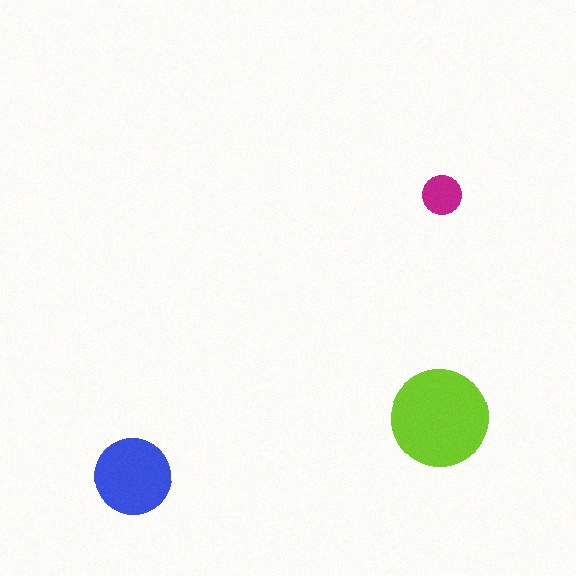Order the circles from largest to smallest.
the lime one, the blue one, the magenta one.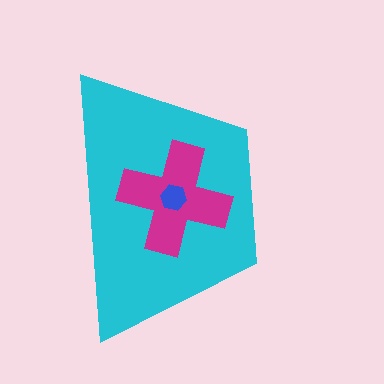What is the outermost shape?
The cyan trapezoid.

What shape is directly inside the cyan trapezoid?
The magenta cross.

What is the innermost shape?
The blue hexagon.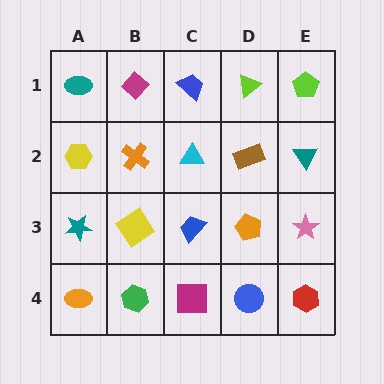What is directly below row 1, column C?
A cyan triangle.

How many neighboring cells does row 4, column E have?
2.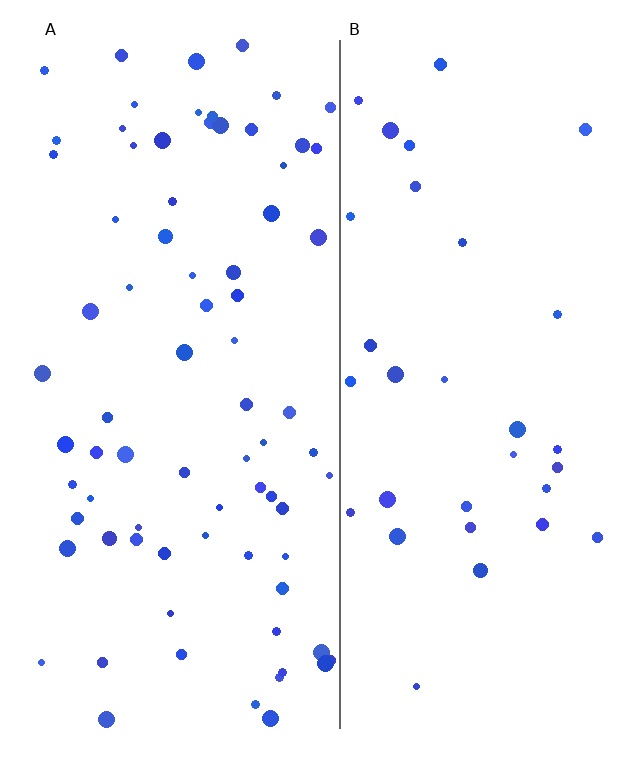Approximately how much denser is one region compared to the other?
Approximately 2.4× — region A over region B.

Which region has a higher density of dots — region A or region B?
A (the left).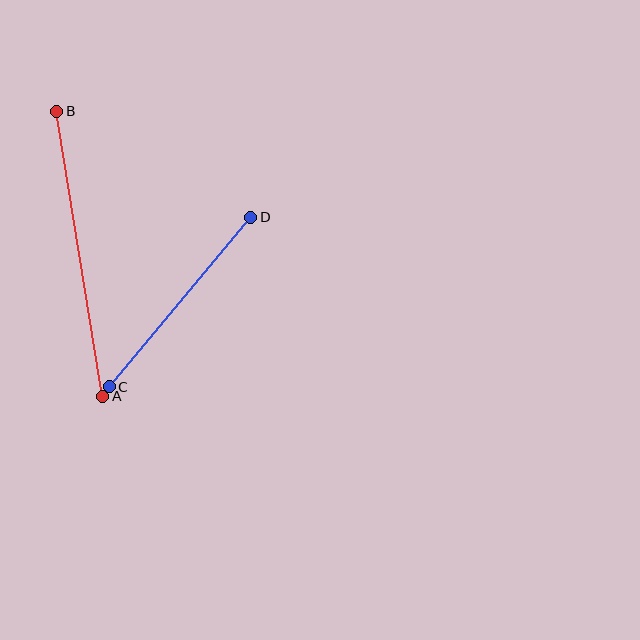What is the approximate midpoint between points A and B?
The midpoint is at approximately (80, 254) pixels.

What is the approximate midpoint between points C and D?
The midpoint is at approximately (180, 302) pixels.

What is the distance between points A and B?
The distance is approximately 289 pixels.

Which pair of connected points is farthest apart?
Points A and B are farthest apart.